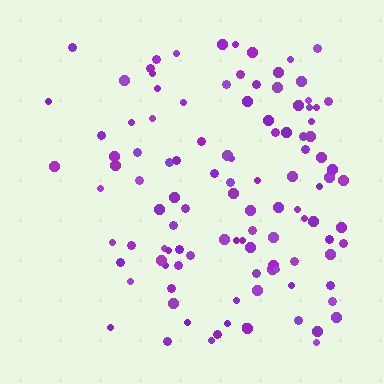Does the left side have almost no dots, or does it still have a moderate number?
Still a moderate number, just noticeably fewer than the right.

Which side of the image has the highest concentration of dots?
The right.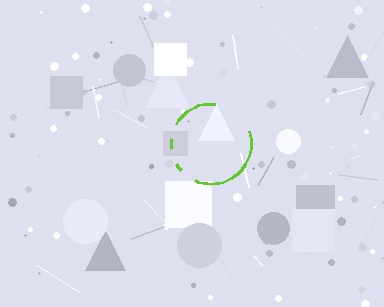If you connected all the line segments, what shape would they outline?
They would outline a circle.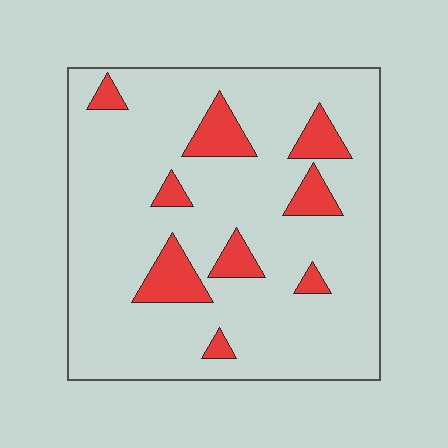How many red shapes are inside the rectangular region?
9.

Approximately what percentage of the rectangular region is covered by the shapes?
Approximately 15%.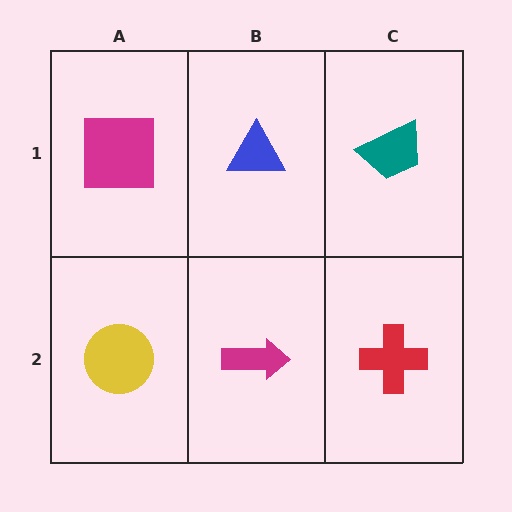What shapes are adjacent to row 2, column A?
A magenta square (row 1, column A), a magenta arrow (row 2, column B).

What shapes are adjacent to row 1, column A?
A yellow circle (row 2, column A), a blue triangle (row 1, column B).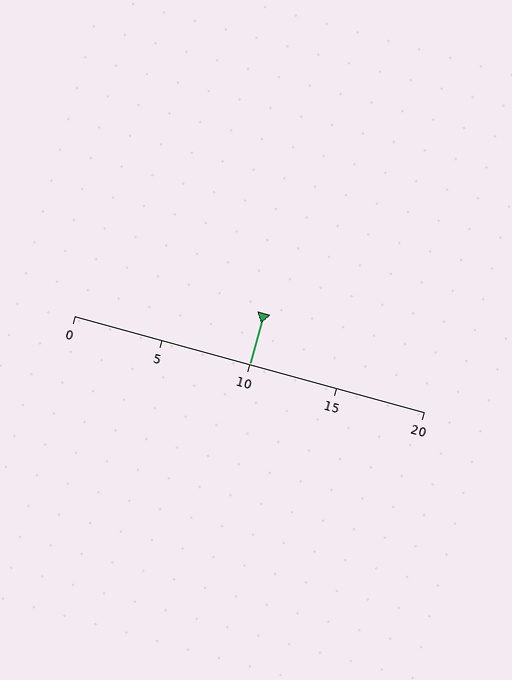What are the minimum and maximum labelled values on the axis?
The axis runs from 0 to 20.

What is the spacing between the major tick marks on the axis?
The major ticks are spaced 5 apart.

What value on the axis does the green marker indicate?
The marker indicates approximately 10.